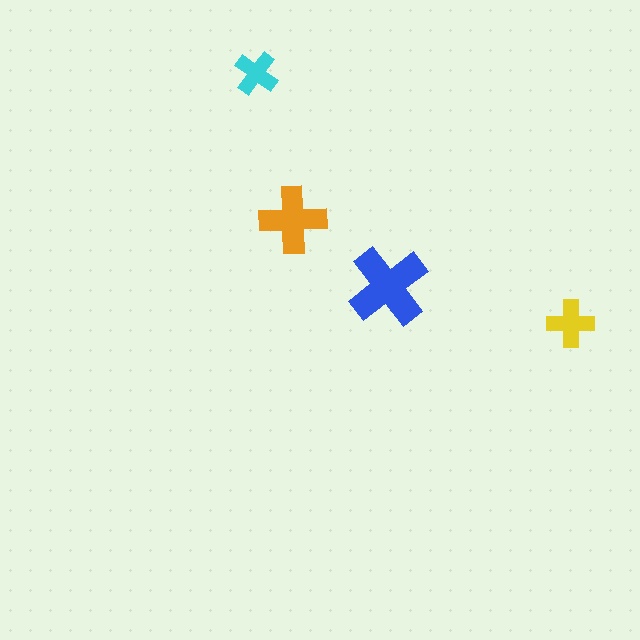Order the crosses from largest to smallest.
the blue one, the orange one, the yellow one, the cyan one.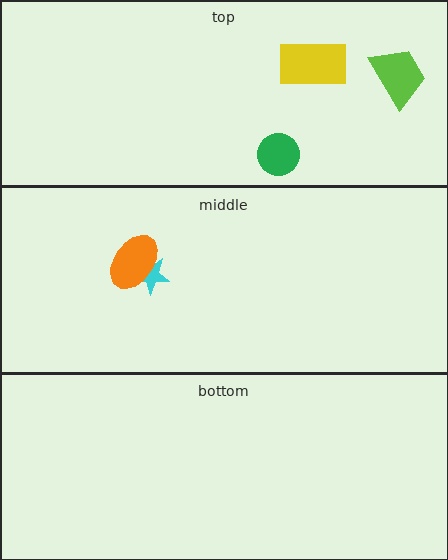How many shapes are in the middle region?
2.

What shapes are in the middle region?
The cyan star, the orange ellipse.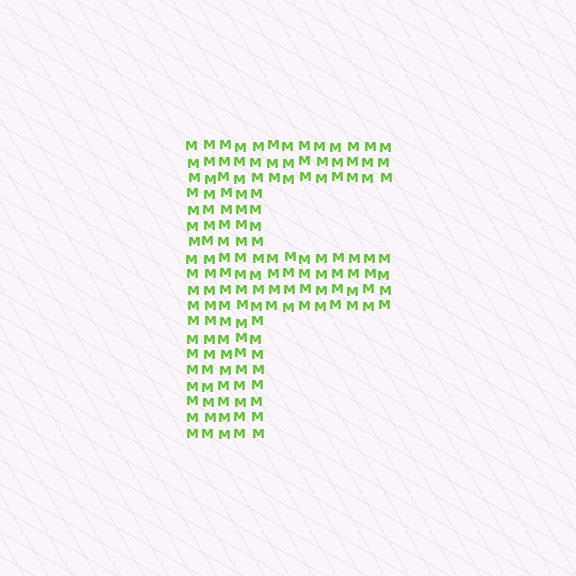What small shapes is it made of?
It is made of small letter M's.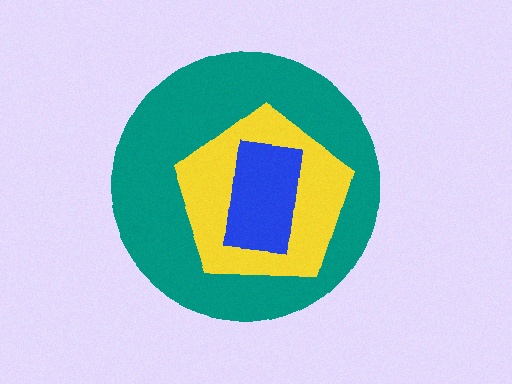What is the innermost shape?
The blue rectangle.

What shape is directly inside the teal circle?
The yellow pentagon.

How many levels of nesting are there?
3.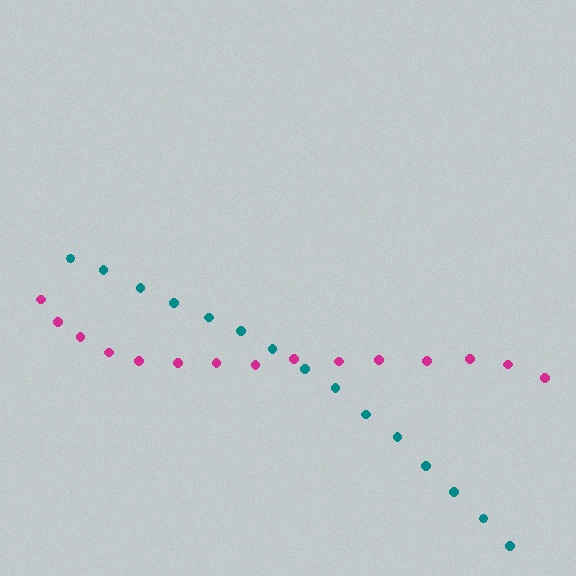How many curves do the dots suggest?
There are 2 distinct paths.